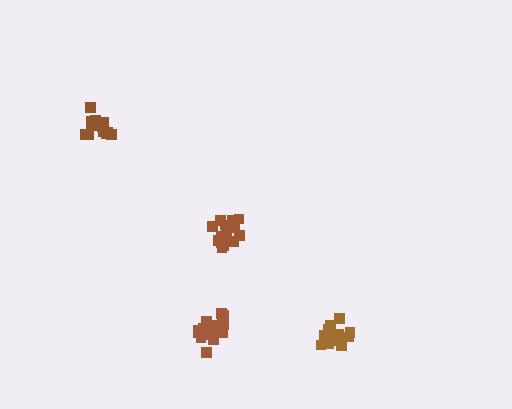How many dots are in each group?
Group 1: 18 dots, Group 2: 19 dots, Group 3: 16 dots, Group 4: 13 dots (66 total).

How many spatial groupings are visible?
There are 4 spatial groupings.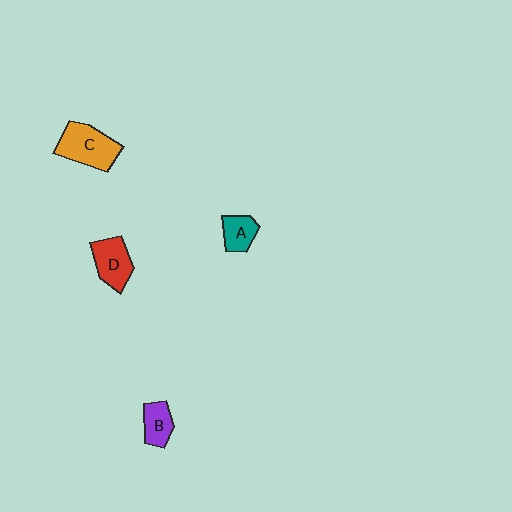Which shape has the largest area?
Shape C (orange).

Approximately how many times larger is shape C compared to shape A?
Approximately 1.9 times.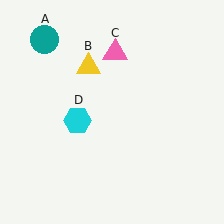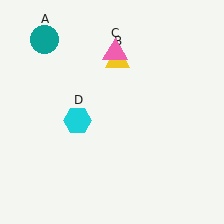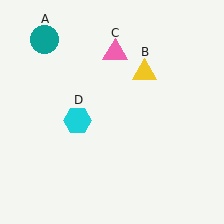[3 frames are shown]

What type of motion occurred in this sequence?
The yellow triangle (object B) rotated clockwise around the center of the scene.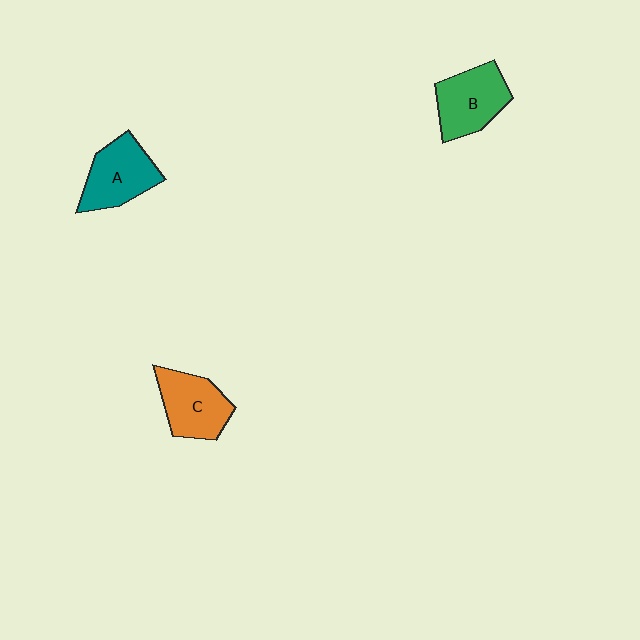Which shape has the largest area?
Shape B (green).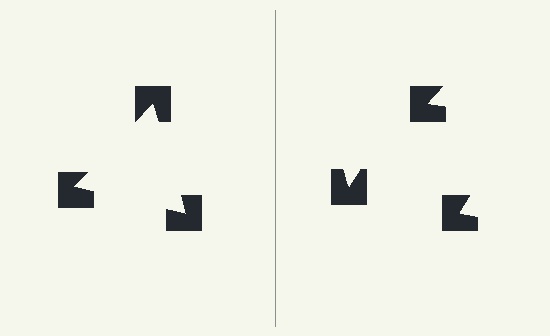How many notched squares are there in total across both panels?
6 — 3 on each side.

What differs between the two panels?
The notched squares are positioned identically on both sides; only the wedge orientations differ. On the left they align to a triangle; on the right they are misaligned.